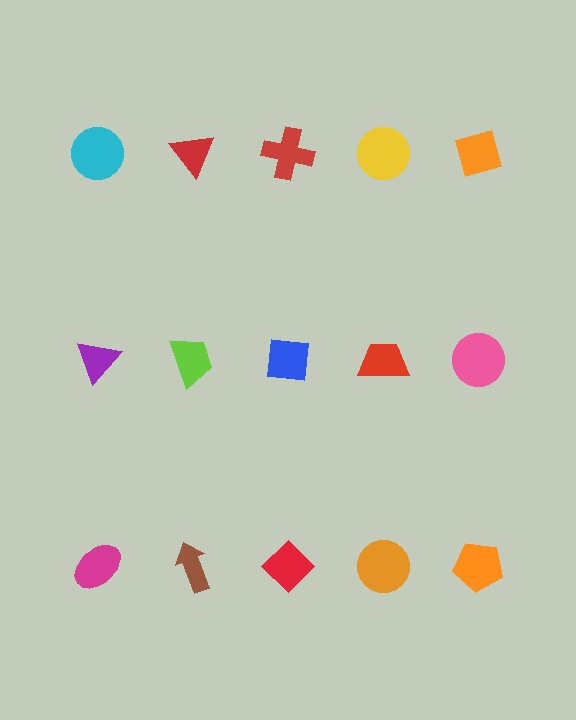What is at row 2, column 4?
A red trapezoid.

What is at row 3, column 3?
A red diamond.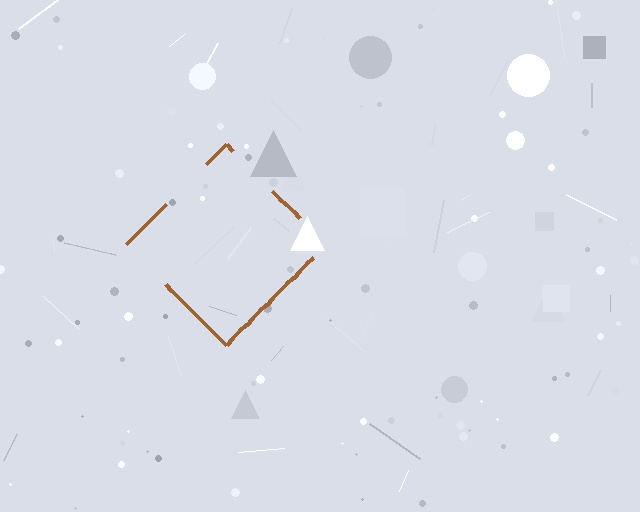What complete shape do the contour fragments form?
The contour fragments form a diamond.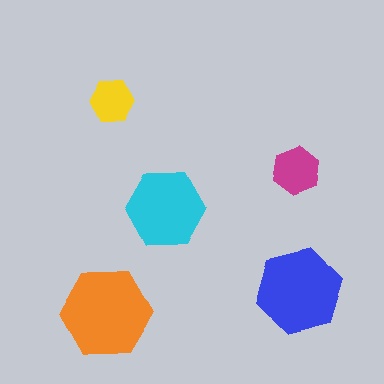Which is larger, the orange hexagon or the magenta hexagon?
The orange one.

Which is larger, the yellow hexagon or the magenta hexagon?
The magenta one.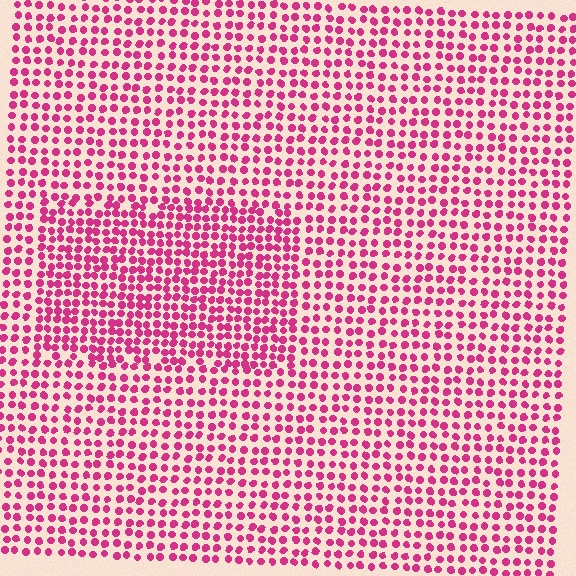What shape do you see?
I see a rectangle.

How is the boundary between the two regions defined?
The boundary is defined by a change in element density (approximately 1.5x ratio). All elements are the same color, size, and shape.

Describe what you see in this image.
The image contains small magenta elements arranged at two different densities. A rectangle-shaped region is visible where the elements are more densely packed than the surrounding area.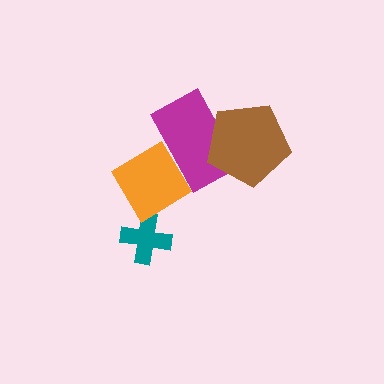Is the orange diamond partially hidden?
No, no other shape covers it.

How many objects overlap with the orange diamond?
2 objects overlap with the orange diamond.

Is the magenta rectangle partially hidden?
Yes, it is partially covered by another shape.